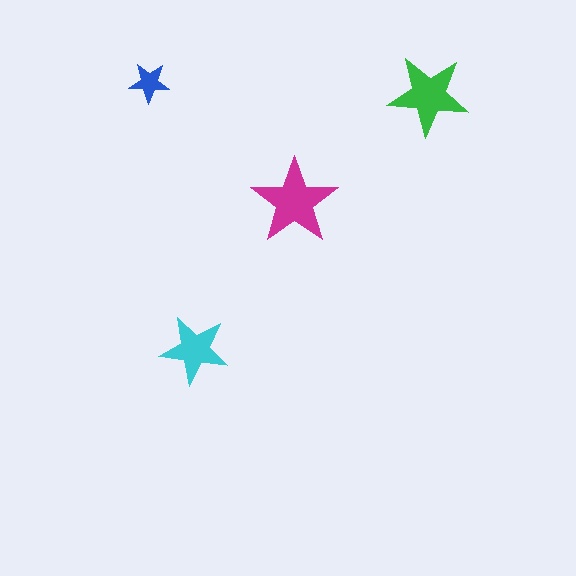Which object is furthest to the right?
The green star is rightmost.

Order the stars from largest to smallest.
the magenta one, the green one, the cyan one, the blue one.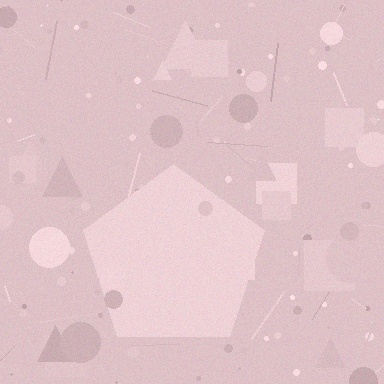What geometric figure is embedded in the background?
A pentagon is embedded in the background.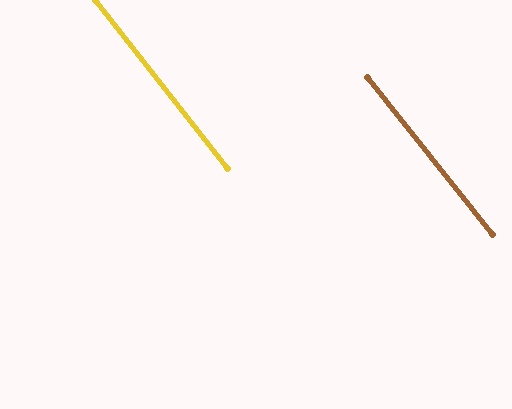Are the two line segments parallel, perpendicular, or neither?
Parallel — their directions differ by only 0.4°.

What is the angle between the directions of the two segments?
Approximately 0 degrees.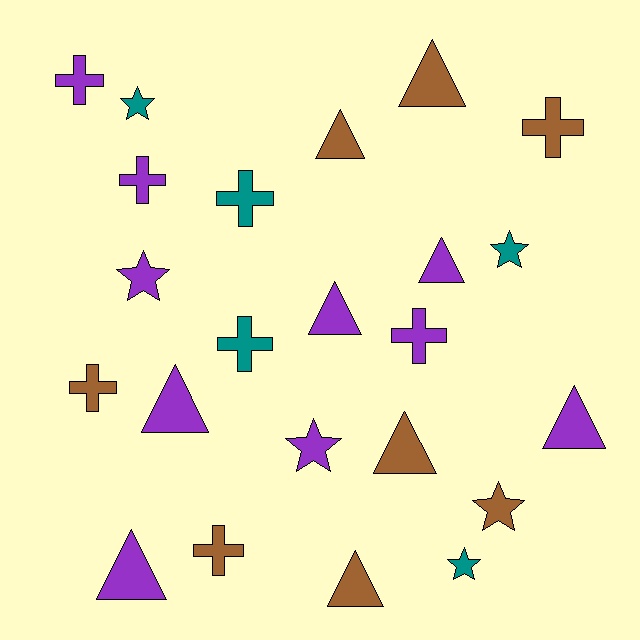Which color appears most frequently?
Purple, with 10 objects.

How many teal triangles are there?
There are no teal triangles.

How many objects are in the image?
There are 23 objects.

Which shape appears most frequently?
Triangle, with 9 objects.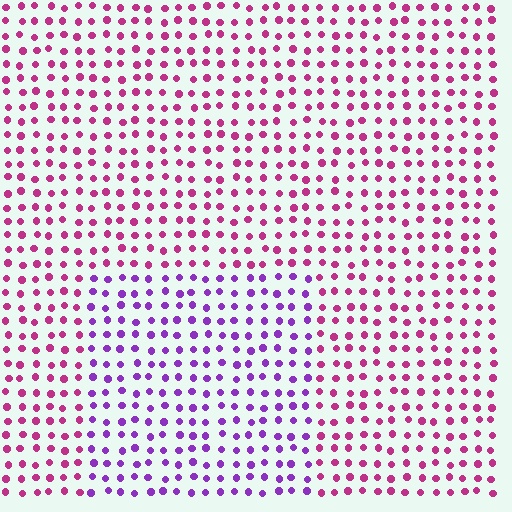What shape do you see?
I see a rectangle.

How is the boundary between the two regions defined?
The boundary is defined purely by a slight shift in hue (about 44 degrees). Spacing, size, and orientation are identical on both sides.